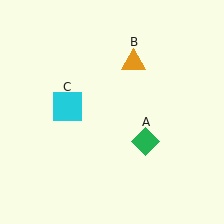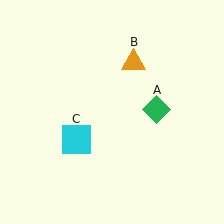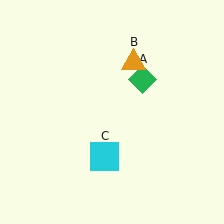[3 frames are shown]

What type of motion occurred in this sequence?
The green diamond (object A), cyan square (object C) rotated counterclockwise around the center of the scene.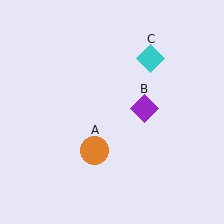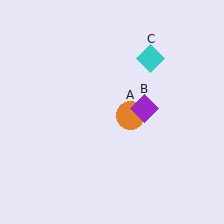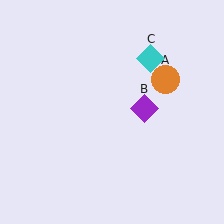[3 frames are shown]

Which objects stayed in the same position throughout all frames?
Purple diamond (object B) and cyan diamond (object C) remained stationary.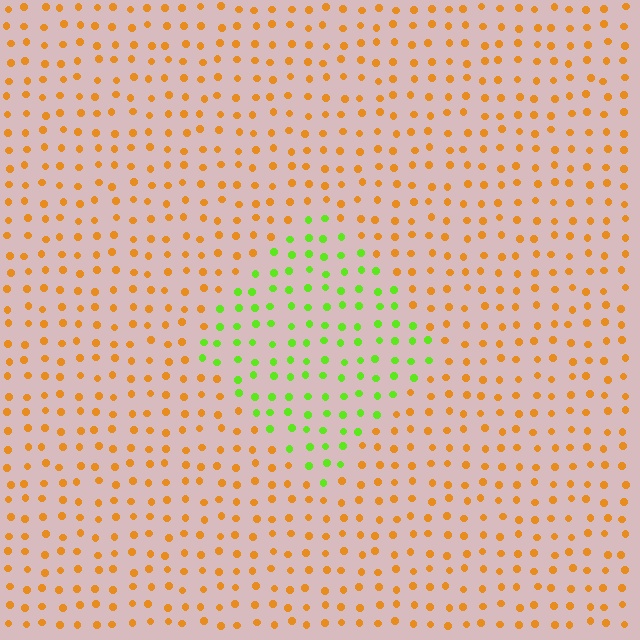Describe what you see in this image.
The image is filled with small orange elements in a uniform arrangement. A diamond-shaped region is visible where the elements are tinted to a slightly different hue, forming a subtle color boundary.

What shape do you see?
I see a diamond.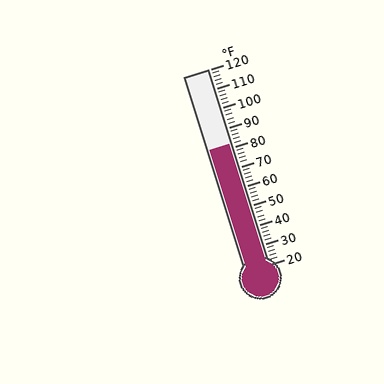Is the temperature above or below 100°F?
The temperature is below 100°F.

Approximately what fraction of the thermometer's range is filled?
The thermometer is filled to approximately 60% of its range.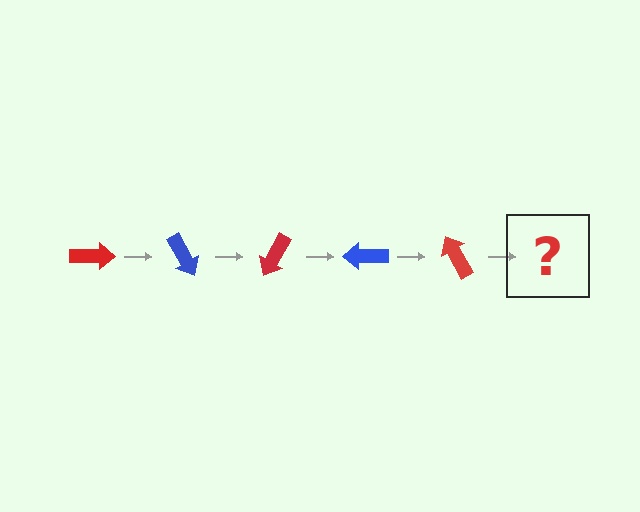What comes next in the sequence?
The next element should be a blue arrow, rotated 300 degrees from the start.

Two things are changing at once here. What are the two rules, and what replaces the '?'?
The two rules are that it rotates 60 degrees each step and the color cycles through red and blue. The '?' should be a blue arrow, rotated 300 degrees from the start.